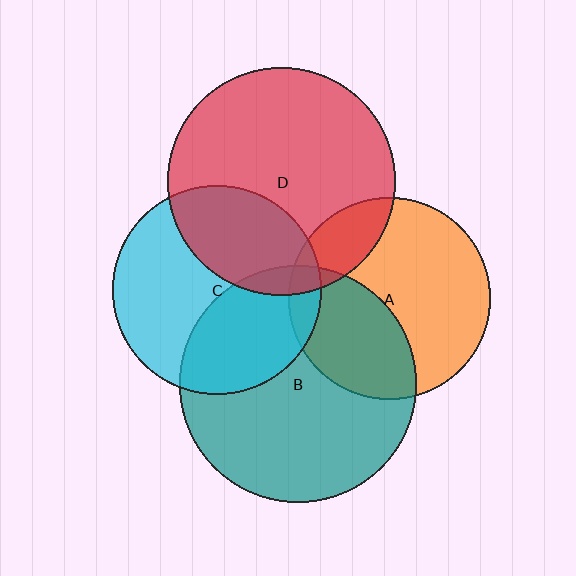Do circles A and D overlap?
Yes.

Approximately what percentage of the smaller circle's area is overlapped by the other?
Approximately 15%.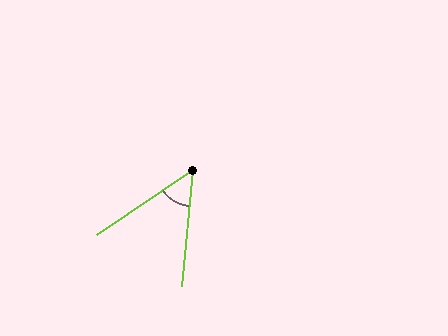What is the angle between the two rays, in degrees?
Approximately 50 degrees.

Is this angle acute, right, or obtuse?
It is acute.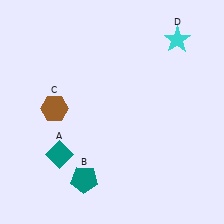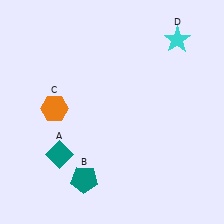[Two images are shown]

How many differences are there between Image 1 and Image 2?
There is 1 difference between the two images.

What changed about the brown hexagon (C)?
In Image 1, C is brown. In Image 2, it changed to orange.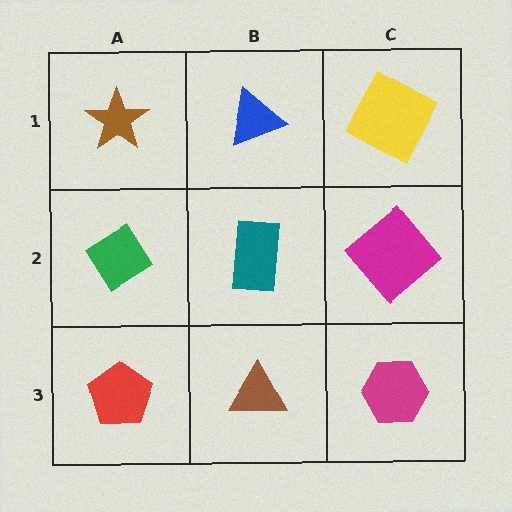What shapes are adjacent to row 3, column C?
A magenta diamond (row 2, column C), a brown triangle (row 3, column B).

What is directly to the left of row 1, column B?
A brown star.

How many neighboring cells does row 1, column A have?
2.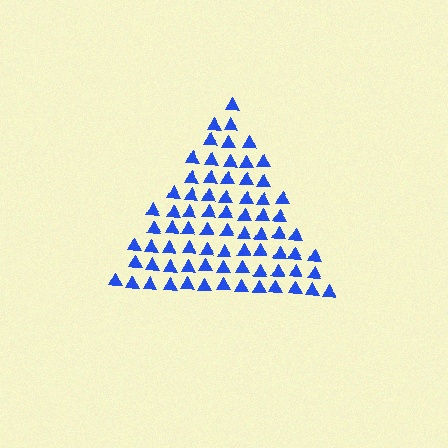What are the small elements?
The small elements are triangles.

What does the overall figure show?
The overall figure shows a triangle.